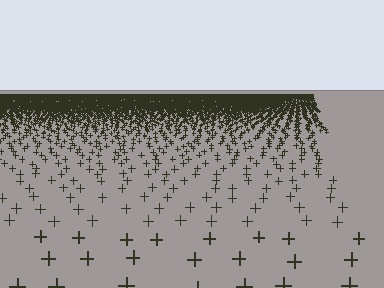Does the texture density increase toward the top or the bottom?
Density increases toward the top.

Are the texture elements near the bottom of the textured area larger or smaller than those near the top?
Larger. Near the bottom, elements are closer to the viewer and appear at a bigger on-screen size.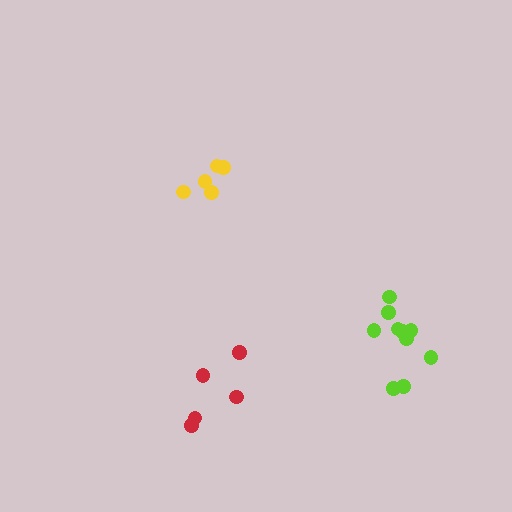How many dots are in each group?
Group 1: 5 dots, Group 2: 5 dots, Group 3: 10 dots (20 total).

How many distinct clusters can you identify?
There are 3 distinct clusters.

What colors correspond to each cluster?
The clusters are colored: yellow, red, lime.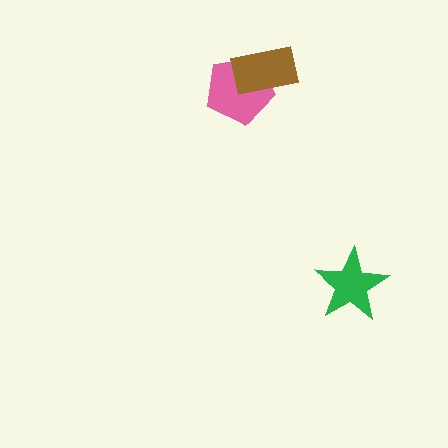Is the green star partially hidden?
No, no other shape covers it.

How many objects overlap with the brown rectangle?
1 object overlaps with the brown rectangle.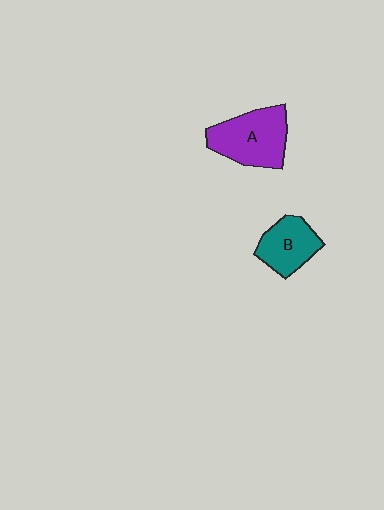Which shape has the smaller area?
Shape B (teal).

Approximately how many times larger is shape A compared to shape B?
Approximately 1.4 times.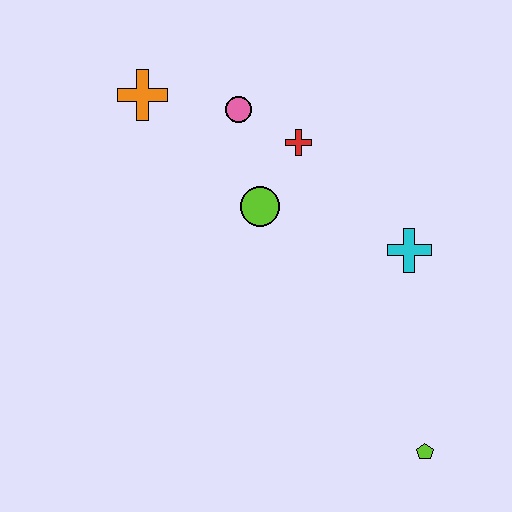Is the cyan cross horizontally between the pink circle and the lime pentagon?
Yes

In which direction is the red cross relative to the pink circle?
The red cross is to the right of the pink circle.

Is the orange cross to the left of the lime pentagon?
Yes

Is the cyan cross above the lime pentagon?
Yes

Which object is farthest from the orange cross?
The lime pentagon is farthest from the orange cross.